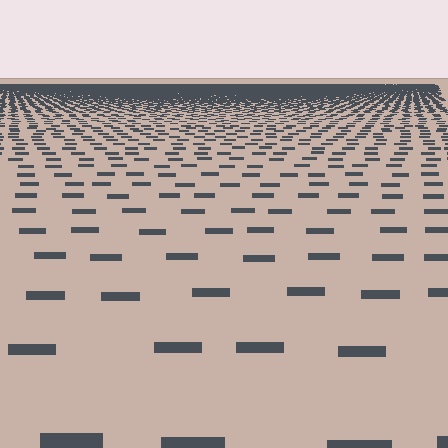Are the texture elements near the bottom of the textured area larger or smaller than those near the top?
Larger. Near the bottom, elements are closer to the viewer and appear at a bigger on-screen size.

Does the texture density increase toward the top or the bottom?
Density increases toward the top.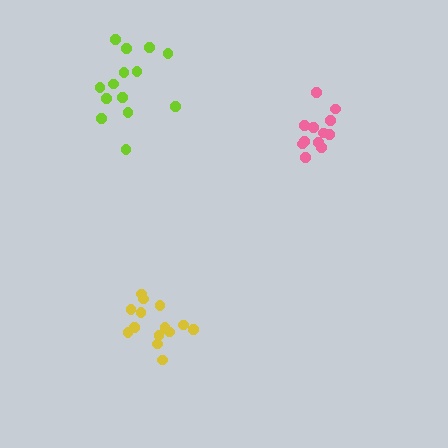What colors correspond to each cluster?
The clusters are colored: yellow, pink, lime.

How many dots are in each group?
Group 1: 14 dots, Group 2: 12 dots, Group 3: 14 dots (40 total).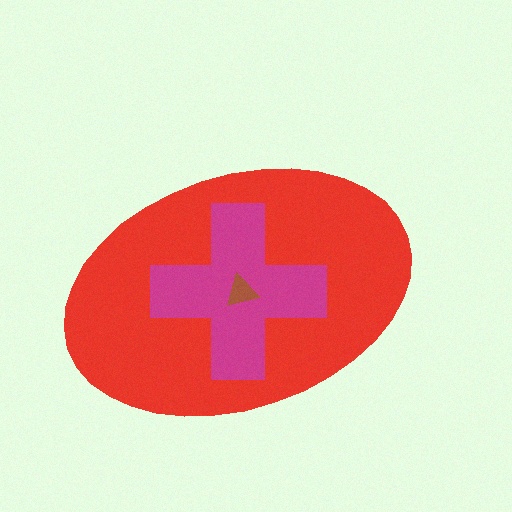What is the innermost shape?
The brown triangle.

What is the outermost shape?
The red ellipse.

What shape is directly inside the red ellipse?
The magenta cross.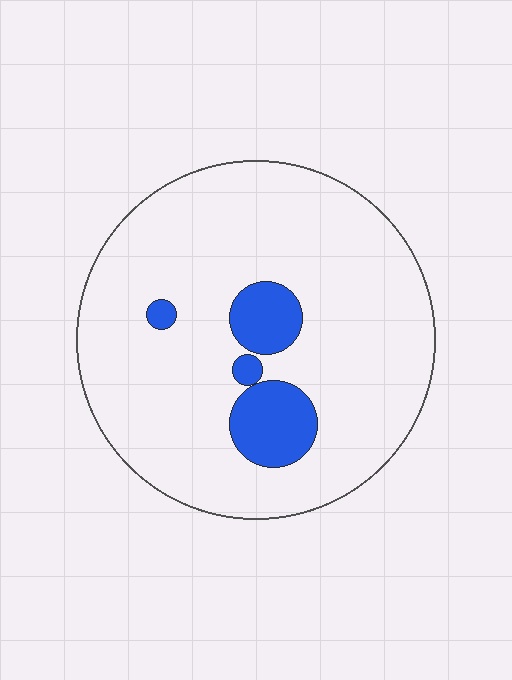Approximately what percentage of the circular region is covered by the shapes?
Approximately 10%.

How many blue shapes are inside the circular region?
4.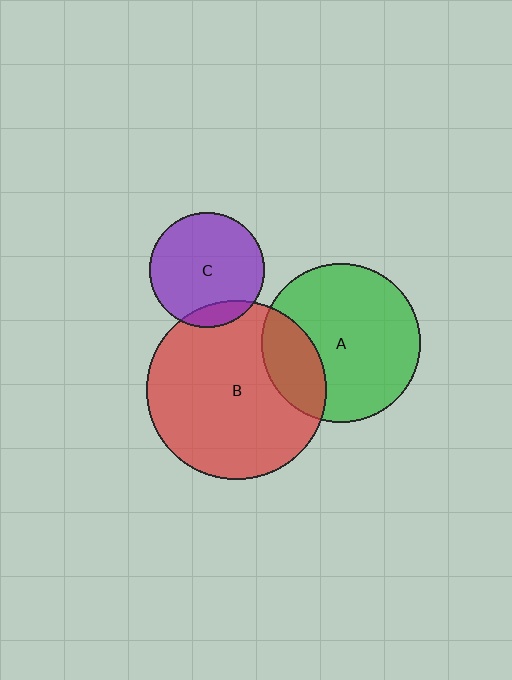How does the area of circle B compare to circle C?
Approximately 2.4 times.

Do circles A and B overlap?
Yes.